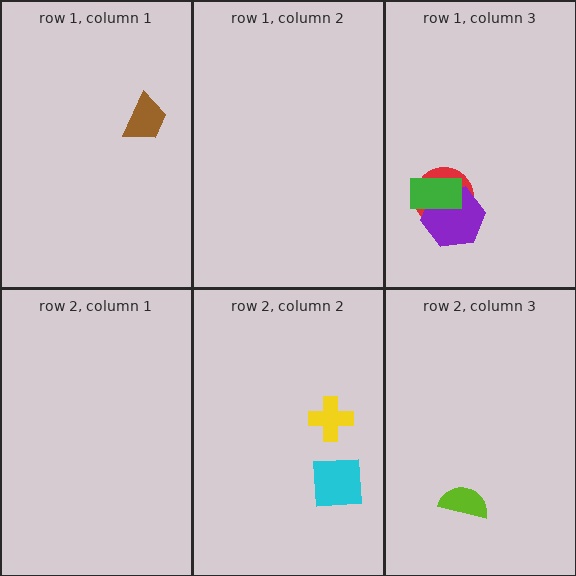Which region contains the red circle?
The row 1, column 3 region.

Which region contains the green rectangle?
The row 1, column 3 region.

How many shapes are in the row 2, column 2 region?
2.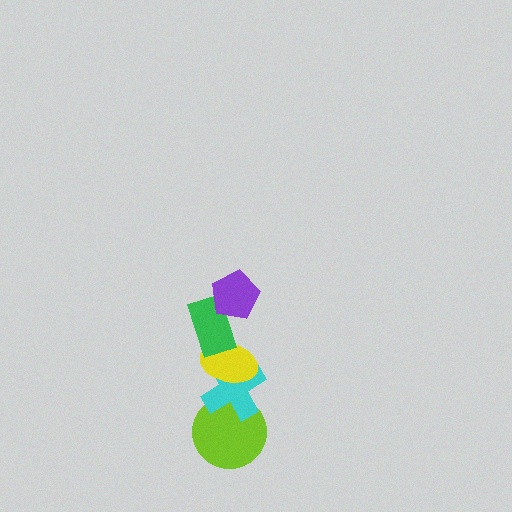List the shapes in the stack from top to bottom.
From top to bottom: the purple pentagon, the green rectangle, the yellow ellipse, the cyan cross, the lime circle.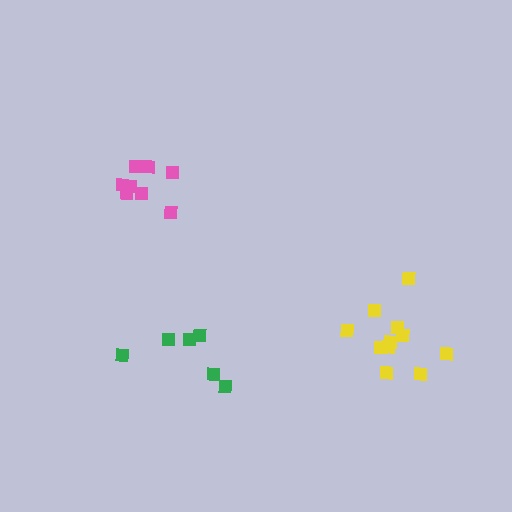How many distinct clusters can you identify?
There are 3 distinct clusters.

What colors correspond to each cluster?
The clusters are colored: pink, yellow, green.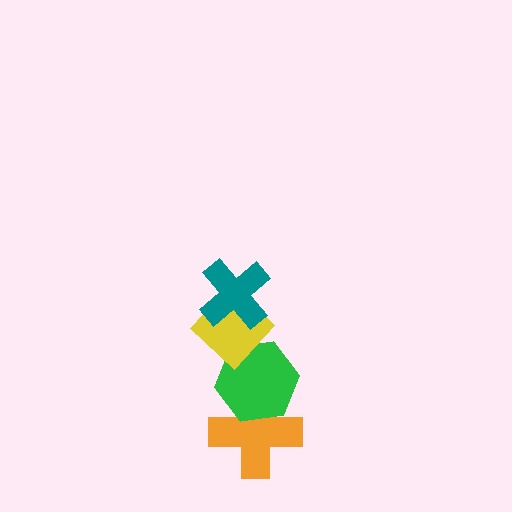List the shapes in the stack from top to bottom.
From top to bottom: the teal cross, the yellow diamond, the green hexagon, the orange cross.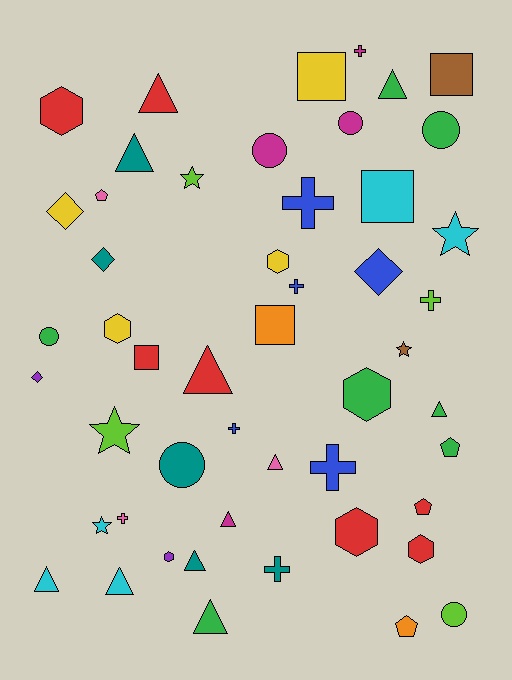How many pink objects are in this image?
There are 3 pink objects.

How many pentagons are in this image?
There are 4 pentagons.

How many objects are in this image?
There are 50 objects.